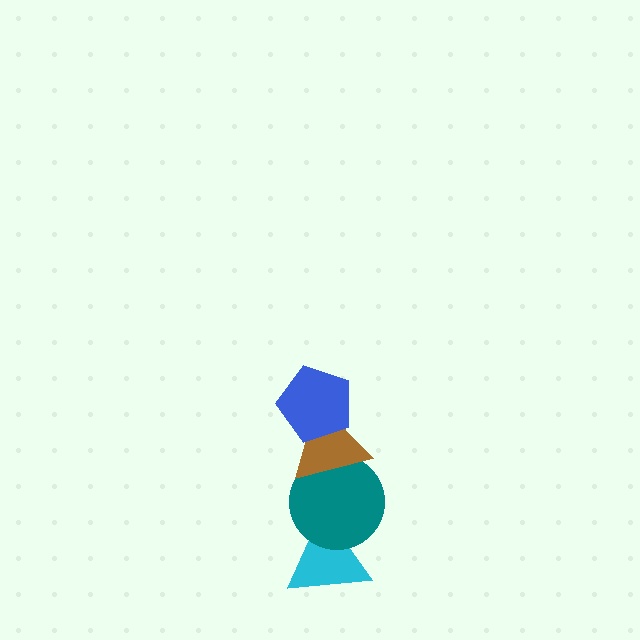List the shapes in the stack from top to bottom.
From top to bottom: the blue pentagon, the brown triangle, the teal circle, the cyan triangle.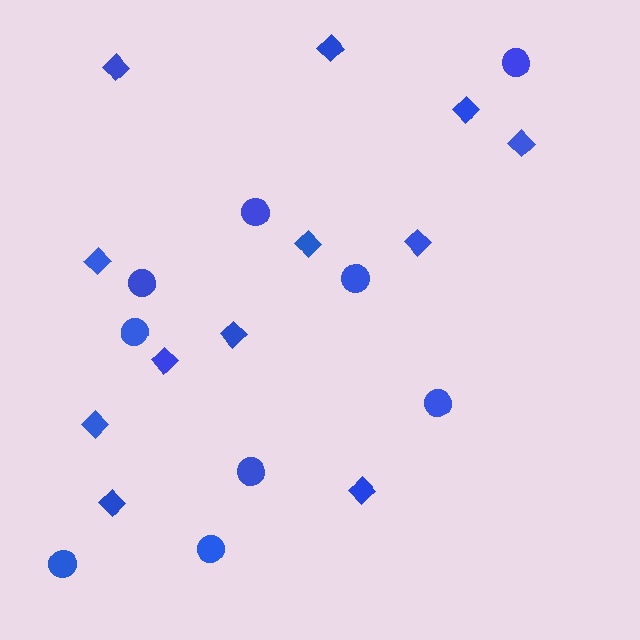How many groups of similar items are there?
There are 2 groups: one group of diamonds (12) and one group of circles (9).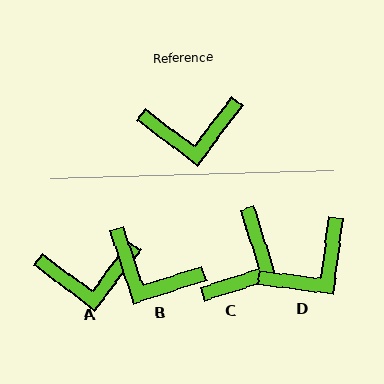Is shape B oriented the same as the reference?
No, it is off by about 35 degrees.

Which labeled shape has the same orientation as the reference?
A.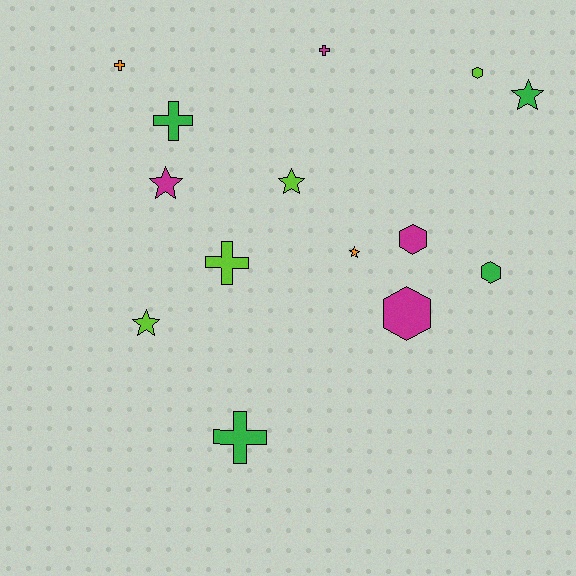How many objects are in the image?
There are 14 objects.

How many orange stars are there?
There is 1 orange star.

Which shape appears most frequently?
Star, with 5 objects.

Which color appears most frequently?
Green, with 4 objects.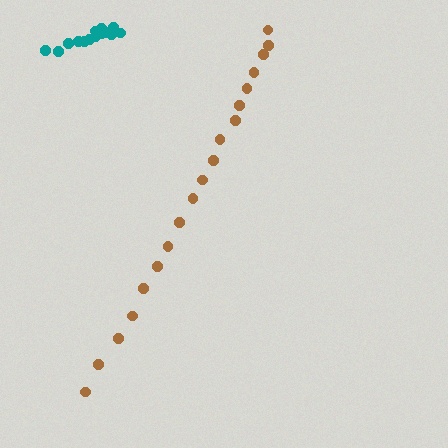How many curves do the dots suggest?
There are 2 distinct paths.